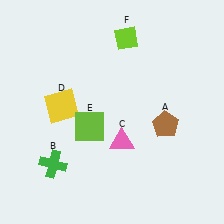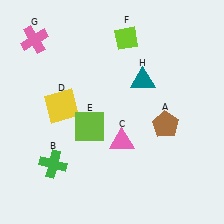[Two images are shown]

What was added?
A pink cross (G), a teal triangle (H) were added in Image 2.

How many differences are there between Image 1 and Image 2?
There are 2 differences between the two images.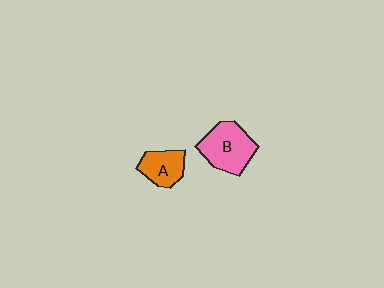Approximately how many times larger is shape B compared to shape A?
Approximately 1.5 times.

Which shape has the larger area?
Shape B (pink).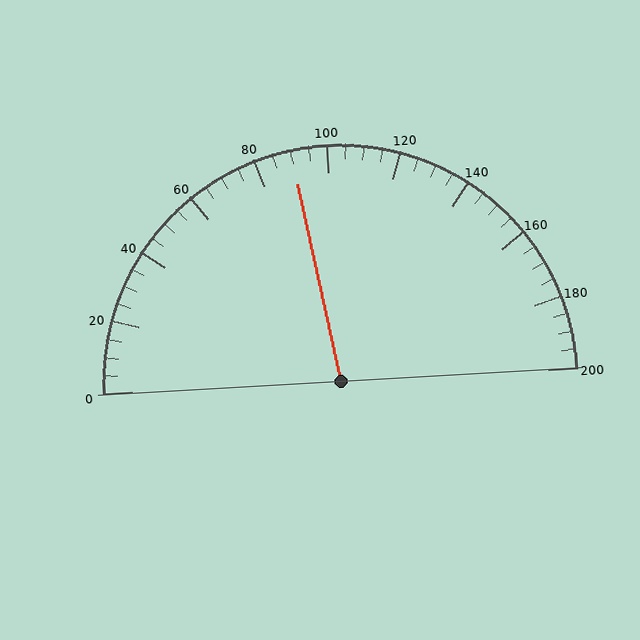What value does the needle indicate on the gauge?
The needle indicates approximately 90.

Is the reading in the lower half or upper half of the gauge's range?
The reading is in the lower half of the range (0 to 200).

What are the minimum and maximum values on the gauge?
The gauge ranges from 0 to 200.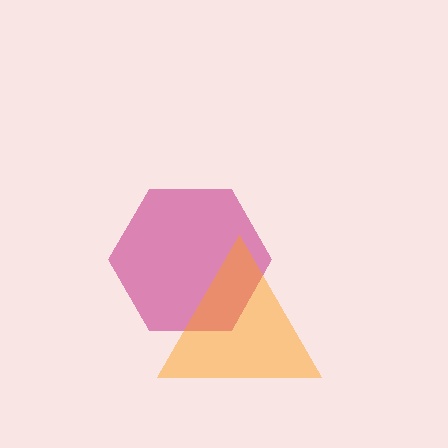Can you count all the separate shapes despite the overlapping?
Yes, there are 2 separate shapes.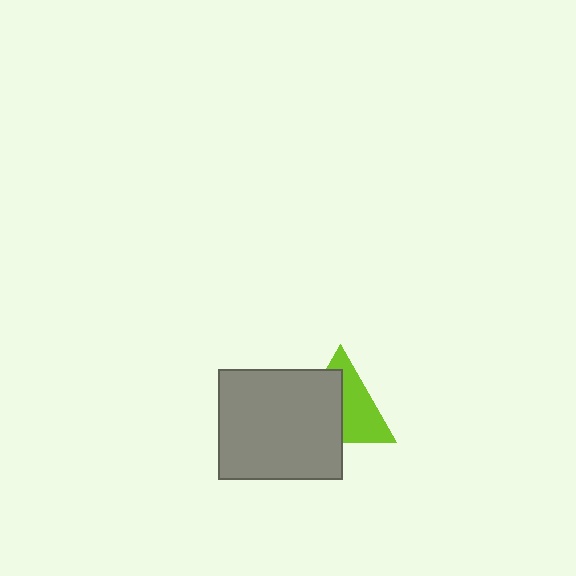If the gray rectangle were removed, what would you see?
You would see the complete lime triangle.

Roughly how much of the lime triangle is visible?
About half of it is visible (roughly 49%).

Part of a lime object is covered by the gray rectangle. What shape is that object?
It is a triangle.